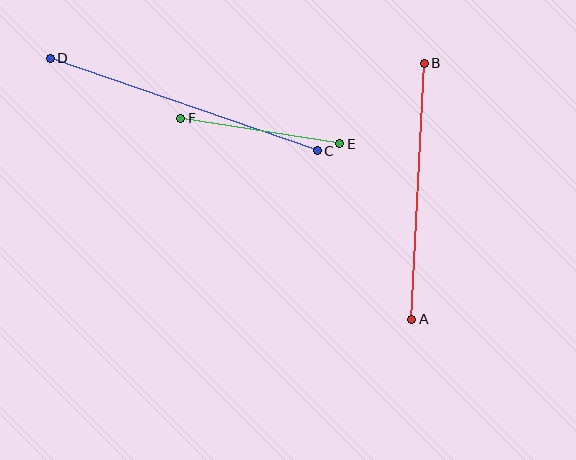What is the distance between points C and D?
The distance is approximately 282 pixels.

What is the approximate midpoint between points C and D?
The midpoint is at approximately (184, 105) pixels.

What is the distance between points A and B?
The distance is approximately 256 pixels.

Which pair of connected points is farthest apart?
Points C and D are farthest apart.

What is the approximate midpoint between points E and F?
The midpoint is at approximately (260, 131) pixels.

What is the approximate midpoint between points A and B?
The midpoint is at approximately (418, 191) pixels.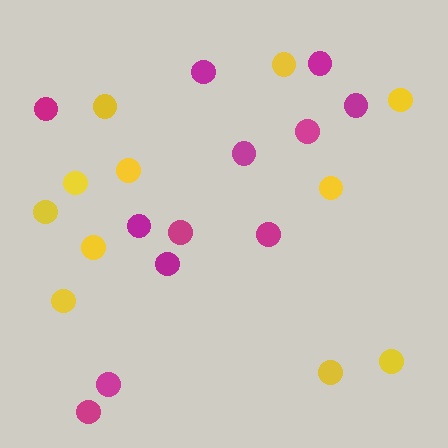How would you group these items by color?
There are 2 groups: one group of magenta circles (12) and one group of yellow circles (11).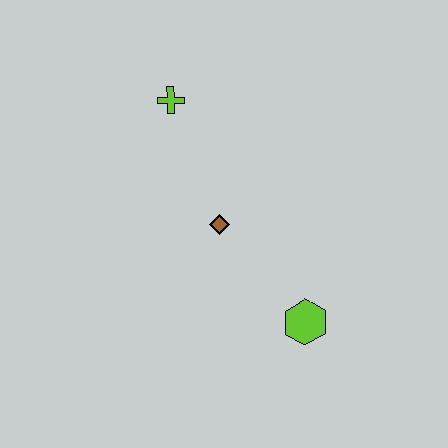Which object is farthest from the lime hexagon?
The lime cross is farthest from the lime hexagon.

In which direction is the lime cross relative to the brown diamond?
The lime cross is above the brown diamond.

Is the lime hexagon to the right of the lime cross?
Yes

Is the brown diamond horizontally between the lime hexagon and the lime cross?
Yes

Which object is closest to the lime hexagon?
The brown diamond is closest to the lime hexagon.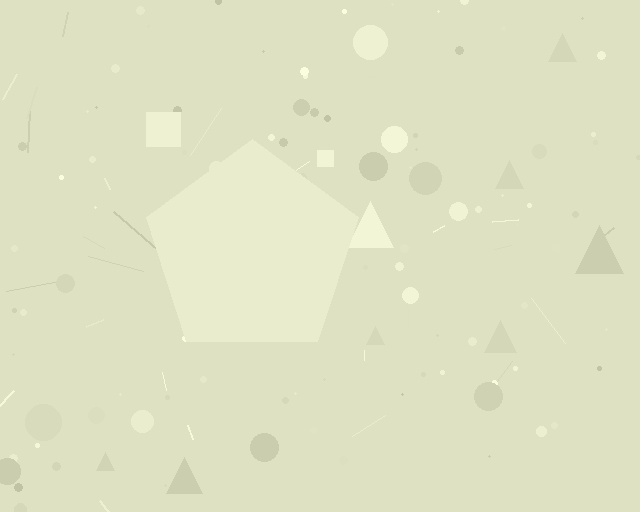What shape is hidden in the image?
A pentagon is hidden in the image.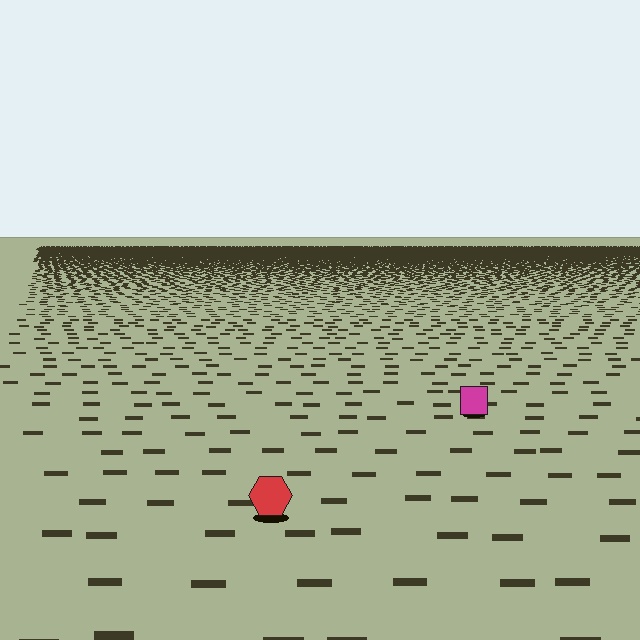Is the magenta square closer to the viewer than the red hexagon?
No. The red hexagon is closer — you can tell from the texture gradient: the ground texture is coarser near it.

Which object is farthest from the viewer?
The magenta square is farthest from the viewer. It appears smaller and the ground texture around it is denser.